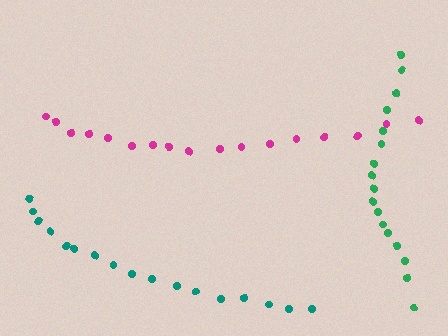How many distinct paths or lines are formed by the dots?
There are 3 distinct paths.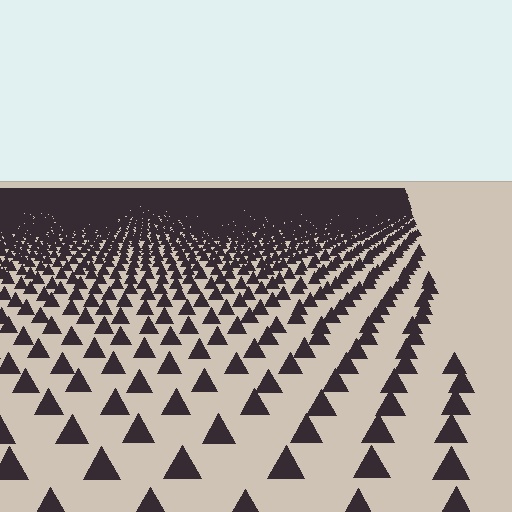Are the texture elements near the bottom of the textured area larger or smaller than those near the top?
Larger. Near the bottom, elements are closer to the viewer and appear at a bigger on-screen size.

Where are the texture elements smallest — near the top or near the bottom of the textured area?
Near the top.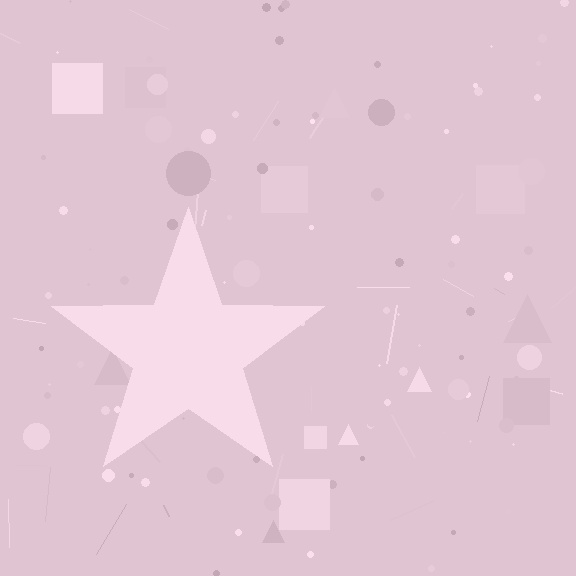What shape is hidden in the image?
A star is hidden in the image.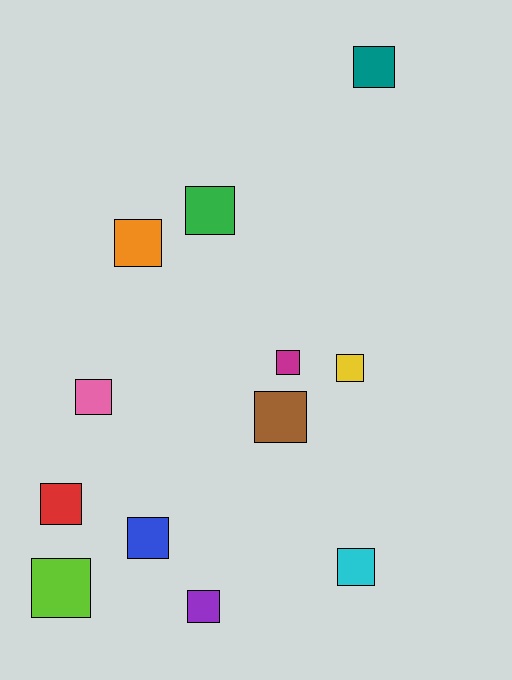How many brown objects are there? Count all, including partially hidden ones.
There is 1 brown object.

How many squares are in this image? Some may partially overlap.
There are 12 squares.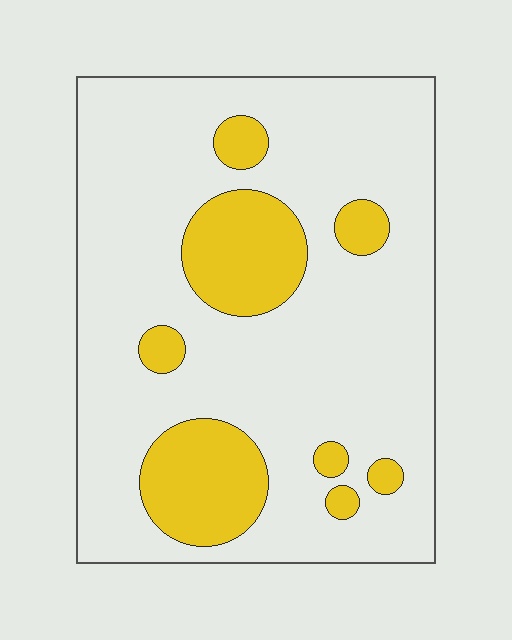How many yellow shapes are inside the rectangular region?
8.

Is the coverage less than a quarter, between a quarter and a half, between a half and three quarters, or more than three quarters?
Less than a quarter.